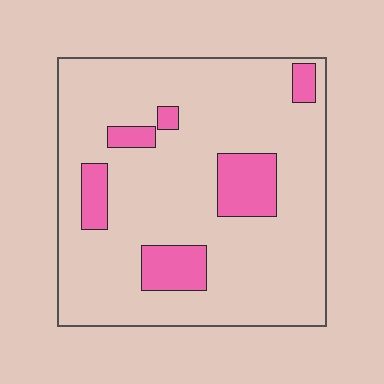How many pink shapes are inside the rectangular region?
6.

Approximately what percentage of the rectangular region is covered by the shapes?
Approximately 15%.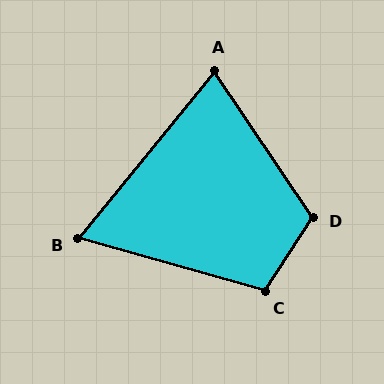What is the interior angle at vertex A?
Approximately 73 degrees (acute).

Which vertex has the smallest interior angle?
B, at approximately 67 degrees.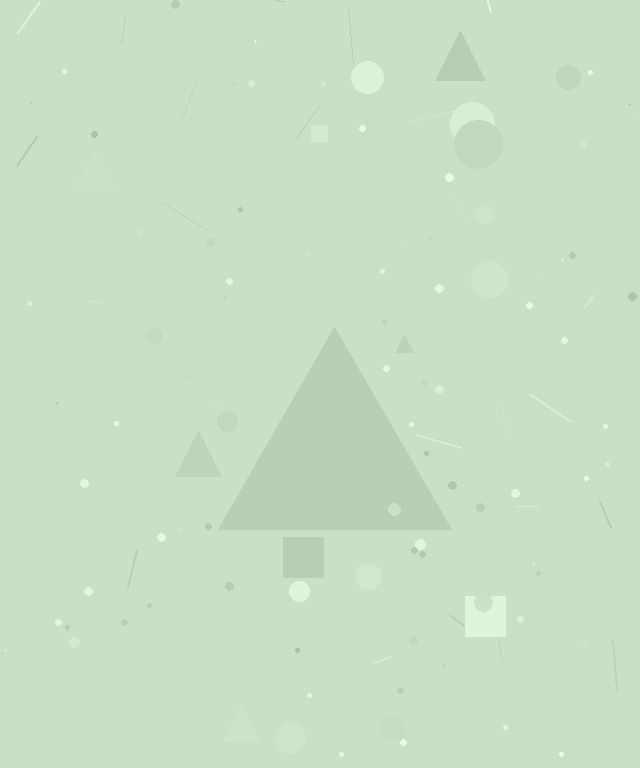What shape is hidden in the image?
A triangle is hidden in the image.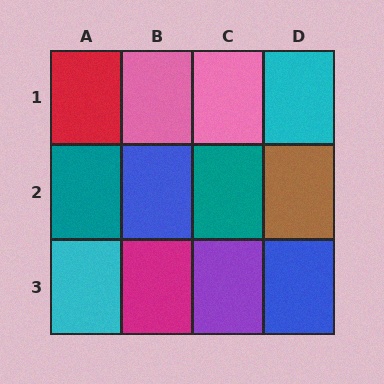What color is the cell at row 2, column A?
Teal.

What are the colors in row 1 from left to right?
Red, pink, pink, cyan.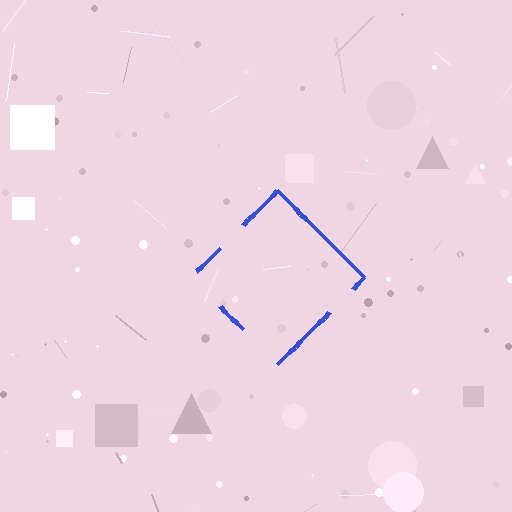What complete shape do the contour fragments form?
The contour fragments form a diamond.